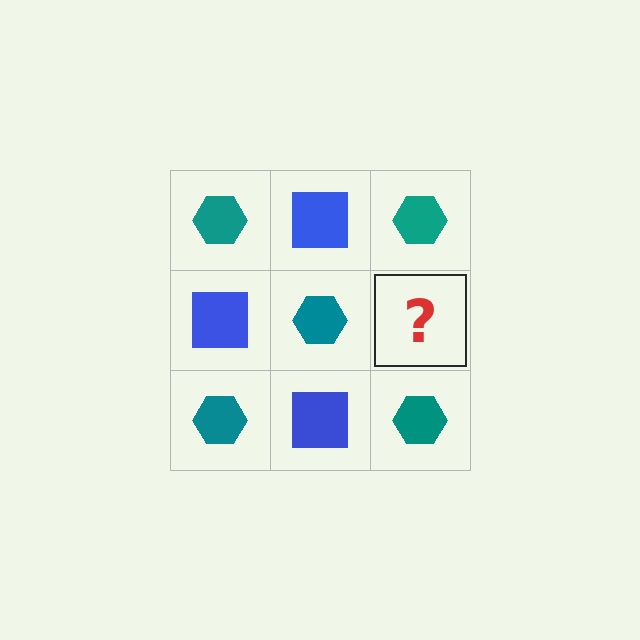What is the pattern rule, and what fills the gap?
The rule is that it alternates teal hexagon and blue square in a checkerboard pattern. The gap should be filled with a blue square.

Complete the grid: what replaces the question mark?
The question mark should be replaced with a blue square.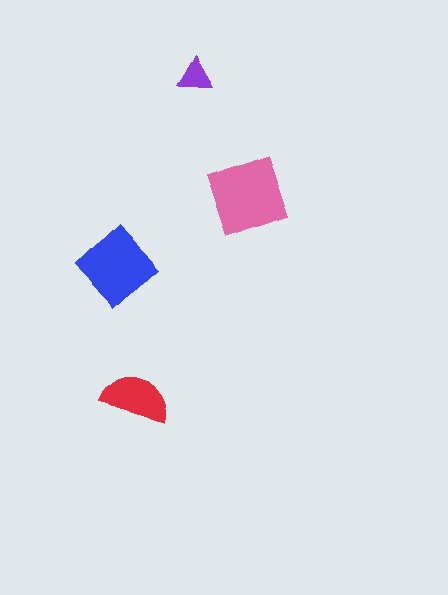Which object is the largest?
The pink square.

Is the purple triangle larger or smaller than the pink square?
Smaller.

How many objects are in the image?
There are 4 objects in the image.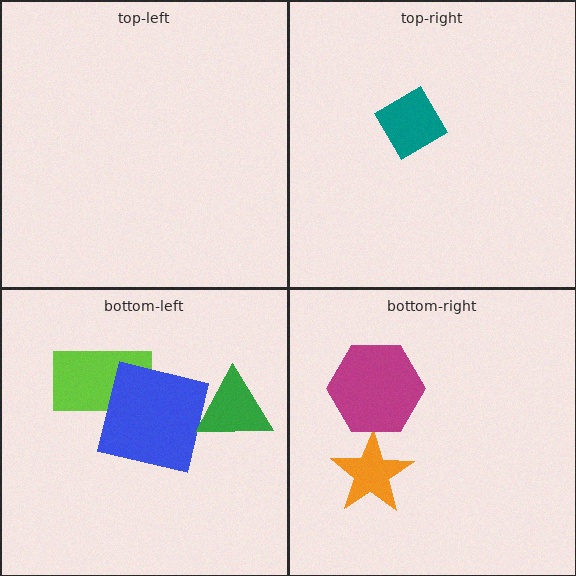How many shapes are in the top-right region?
1.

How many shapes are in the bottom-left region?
3.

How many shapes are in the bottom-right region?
2.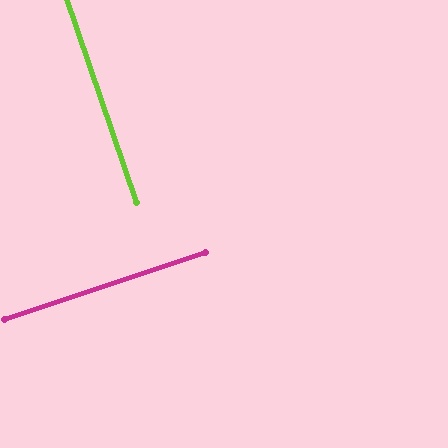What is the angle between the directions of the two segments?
Approximately 90 degrees.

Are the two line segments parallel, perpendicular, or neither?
Perpendicular — they meet at approximately 90°.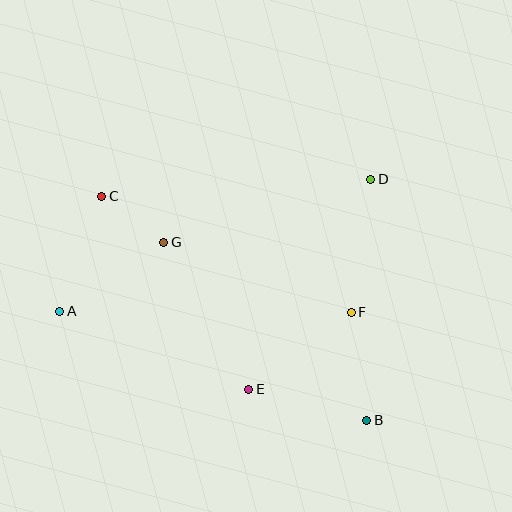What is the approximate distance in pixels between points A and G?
The distance between A and G is approximately 125 pixels.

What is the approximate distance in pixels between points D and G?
The distance between D and G is approximately 216 pixels.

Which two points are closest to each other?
Points C and G are closest to each other.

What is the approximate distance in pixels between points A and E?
The distance between A and E is approximately 205 pixels.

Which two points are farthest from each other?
Points B and C are farthest from each other.